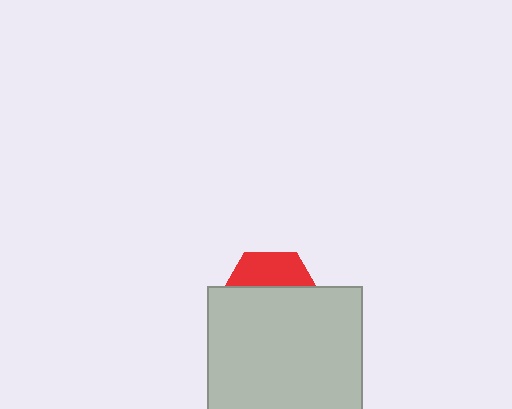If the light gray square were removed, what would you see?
You would see the complete red hexagon.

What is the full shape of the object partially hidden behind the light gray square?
The partially hidden object is a red hexagon.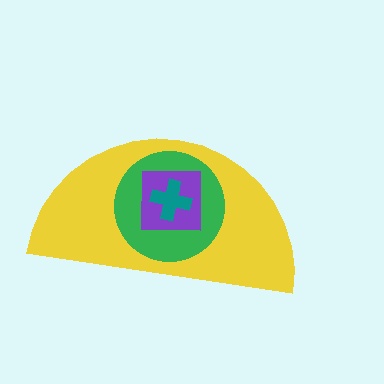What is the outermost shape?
The yellow semicircle.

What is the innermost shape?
The teal cross.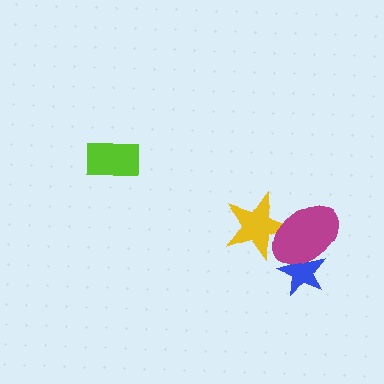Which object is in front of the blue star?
The magenta ellipse is in front of the blue star.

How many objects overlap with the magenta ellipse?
2 objects overlap with the magenta ellipse.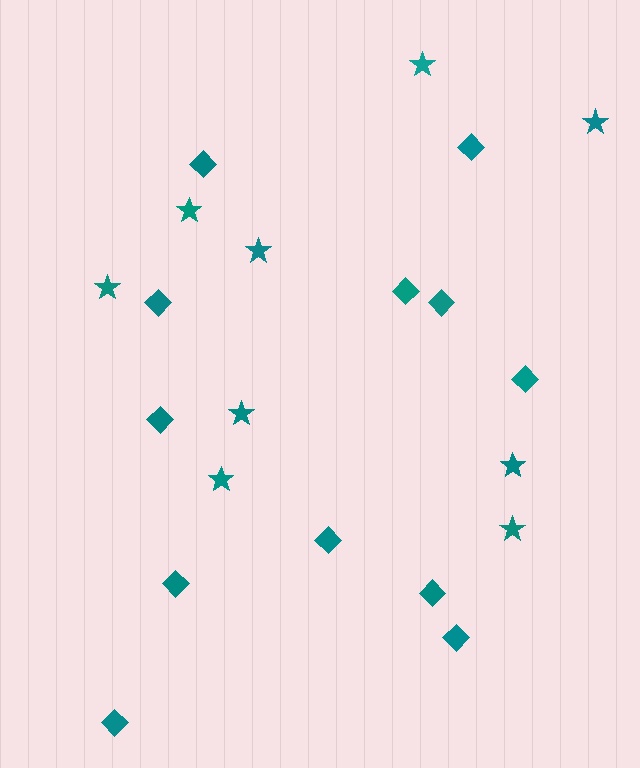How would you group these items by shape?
There are 2 groups: one group of stars (9) and one group of diamonds (12).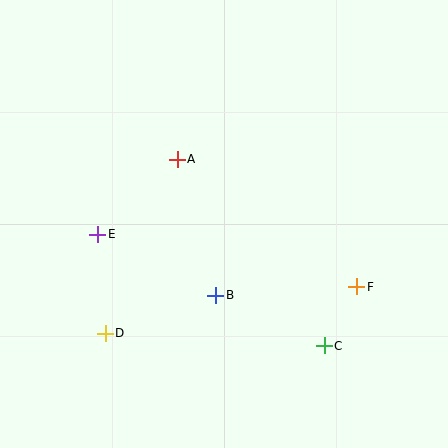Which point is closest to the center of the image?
Point B at (216, 295) is closest to the center.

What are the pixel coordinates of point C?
Point C is at (324, 346).